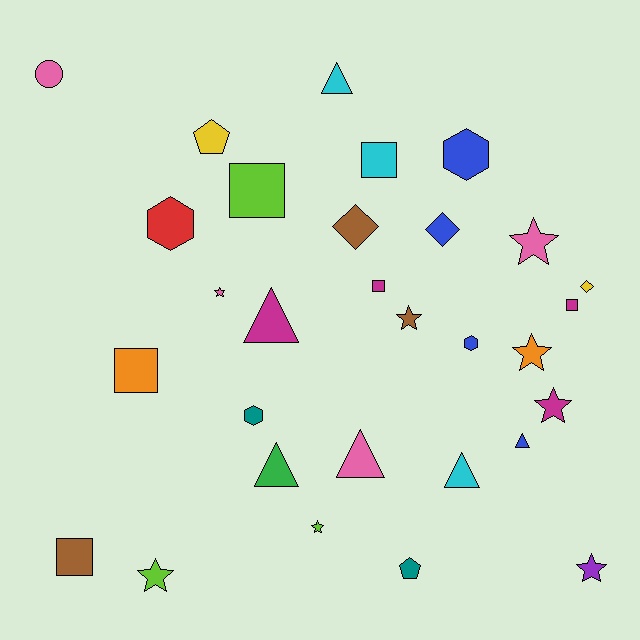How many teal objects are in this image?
There are 2 teal objects.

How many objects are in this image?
There are 30 objects.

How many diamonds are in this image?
There are 3 diamonds.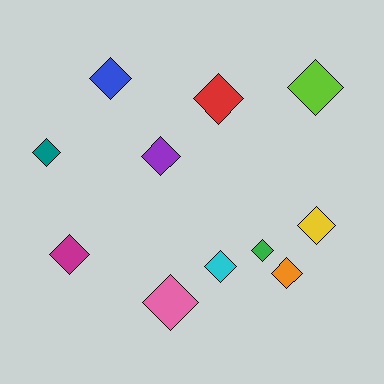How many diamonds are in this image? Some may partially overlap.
There are 11 diamonds.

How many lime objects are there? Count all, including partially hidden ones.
There is 1 lime object.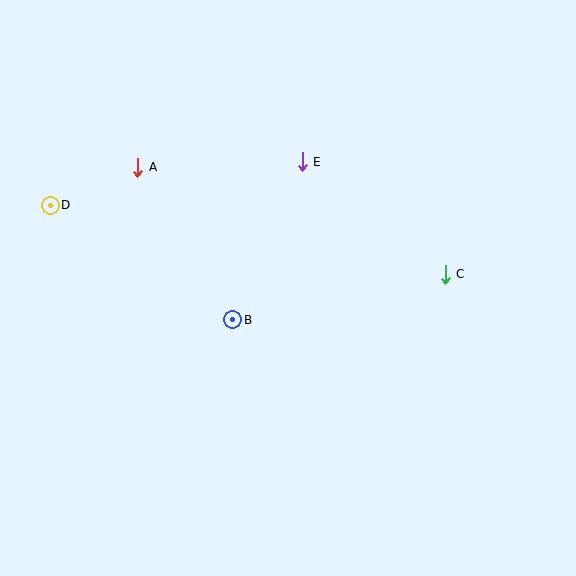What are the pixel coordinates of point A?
Point A is at (138, 167).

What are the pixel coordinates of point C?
Point C is at (445, 274).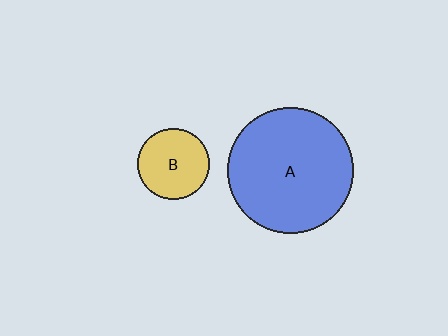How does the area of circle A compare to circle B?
Approximately 3.1 times.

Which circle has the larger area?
Circle A (blue).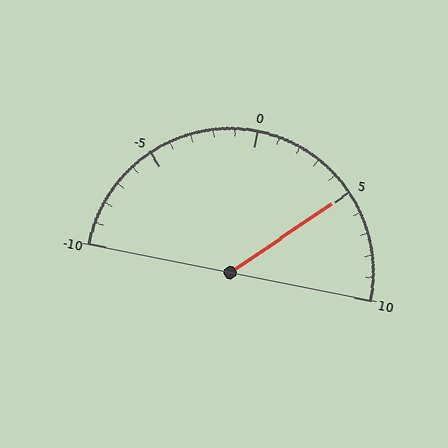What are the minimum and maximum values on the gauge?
The gauge ranges from -10 to 10.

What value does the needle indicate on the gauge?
The needle indicates approximately 5.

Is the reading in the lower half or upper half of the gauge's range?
The reading is in the upper half of the range (-10 to 10).